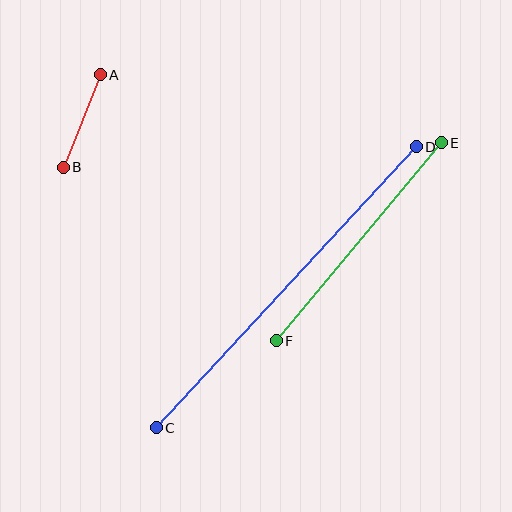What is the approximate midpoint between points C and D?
The midpoint is at approximately (286, 287) pixels.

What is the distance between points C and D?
The distance is approximately 383 pixels.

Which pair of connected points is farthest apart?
Points C and D are farthest apart.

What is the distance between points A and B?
The distance is approximately 100 pixels.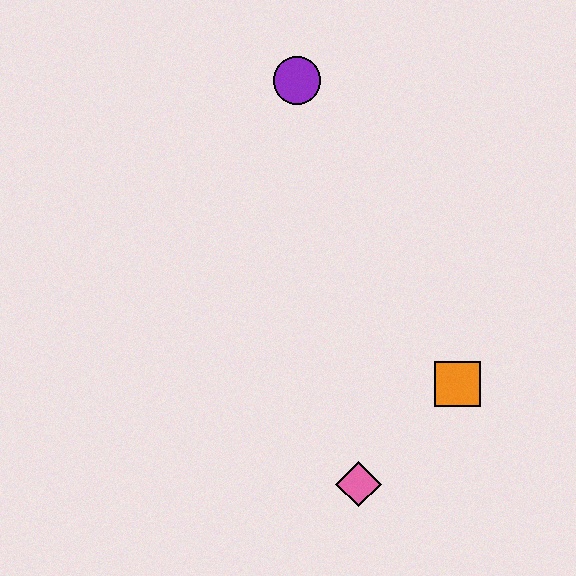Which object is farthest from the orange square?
The purple circle is farthest from the orange square.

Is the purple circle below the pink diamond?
No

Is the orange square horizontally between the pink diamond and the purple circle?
No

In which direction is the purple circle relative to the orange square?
The purple circle is above the orange square.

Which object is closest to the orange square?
The pink diamond is closest to the orange square.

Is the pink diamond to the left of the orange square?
Yes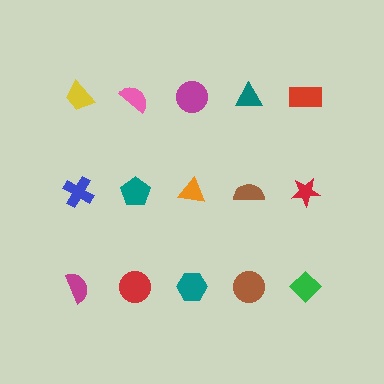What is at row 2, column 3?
An orange triangle.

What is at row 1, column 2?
A pink semicircle.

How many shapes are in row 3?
5 shapes.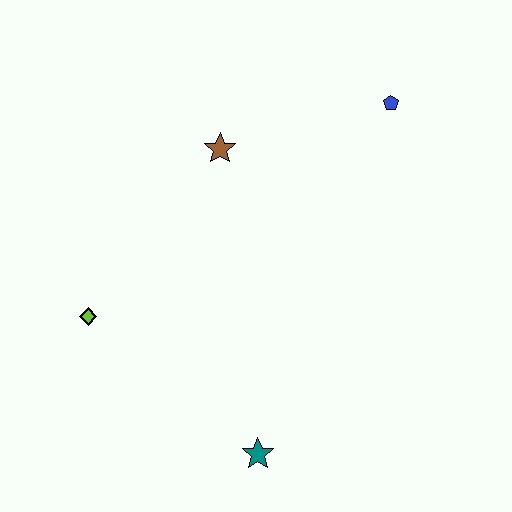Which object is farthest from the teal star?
The blue pentagon is farthest from the teal star.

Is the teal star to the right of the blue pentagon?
No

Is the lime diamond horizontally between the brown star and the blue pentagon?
No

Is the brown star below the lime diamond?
No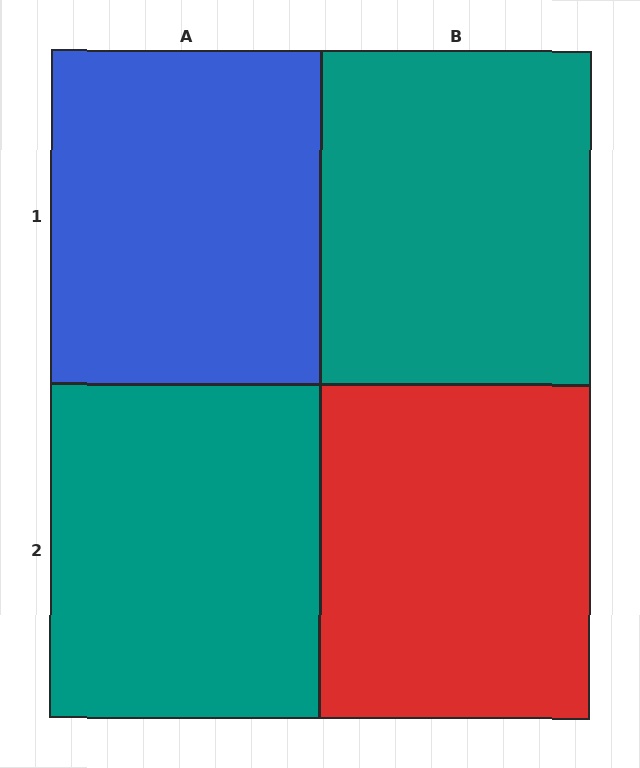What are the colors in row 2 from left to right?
Teal, red.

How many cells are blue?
1 cell is blue.